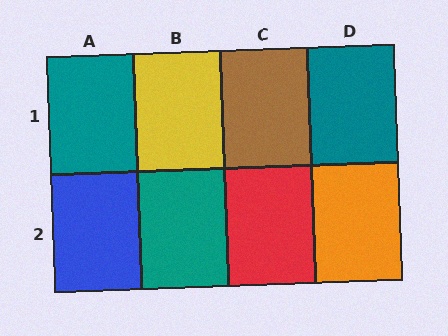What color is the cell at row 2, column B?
Teal.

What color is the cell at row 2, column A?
Blue.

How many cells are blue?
1 cell is blue.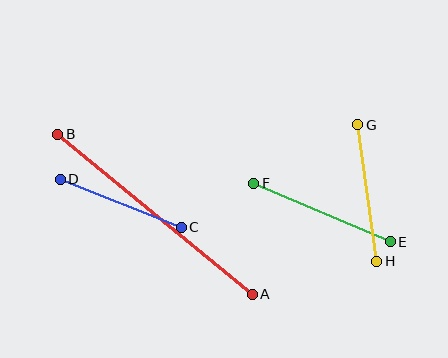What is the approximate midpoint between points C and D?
The midpoint is at approximately (121, 203) pixels.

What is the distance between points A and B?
The distance is approximately 252 pixels.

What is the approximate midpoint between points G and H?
The midpoint is at approximately (367, 193) pixels.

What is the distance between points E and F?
The distance is approximately 148 pixels.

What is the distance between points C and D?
The distance is approximately 130 pixels.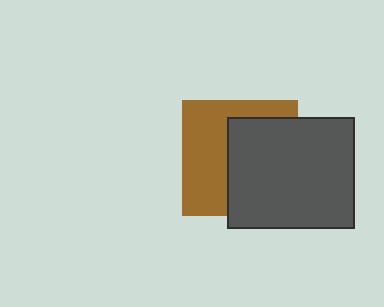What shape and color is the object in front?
The object in front is a dark gray rectangle.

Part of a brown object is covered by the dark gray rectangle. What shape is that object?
It is a square.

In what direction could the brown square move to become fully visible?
The brown square could move left. That would shift it out from behind the dark gray rectangle entirely.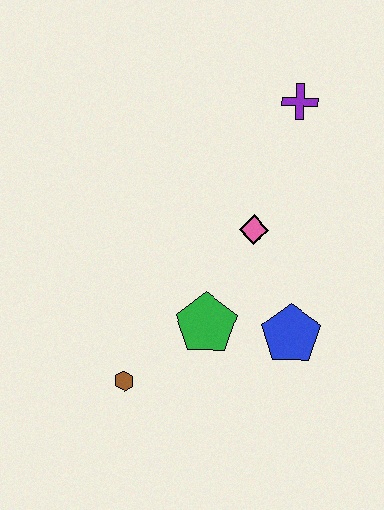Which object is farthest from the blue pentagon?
The purple cross is farthest from the blue pentagon.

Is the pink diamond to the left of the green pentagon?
No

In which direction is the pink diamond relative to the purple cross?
The pink diamond is below the purple cross.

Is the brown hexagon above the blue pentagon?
No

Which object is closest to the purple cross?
The pink diamond is closest to the purple cross.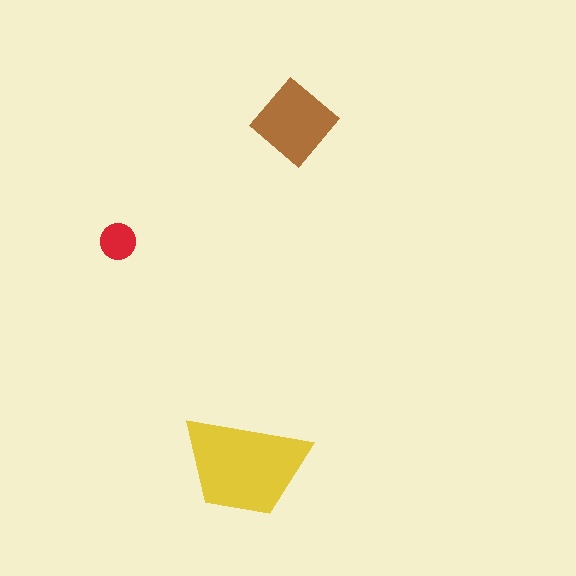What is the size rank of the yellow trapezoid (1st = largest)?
1st.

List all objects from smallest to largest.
The red circle, the brown diamond, the yellow trapezoid.